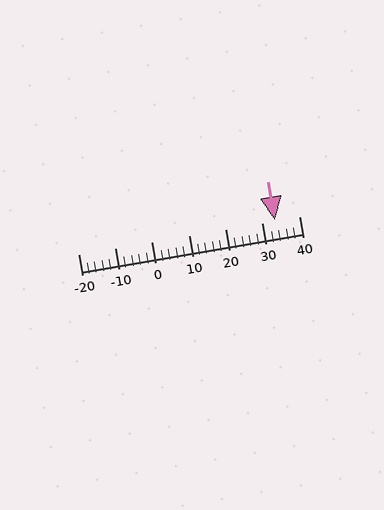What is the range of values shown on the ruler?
The ruler shows values from -20 to 40.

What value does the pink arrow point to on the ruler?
The pink arrow points to approximately 34.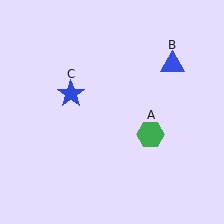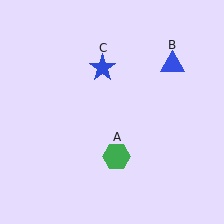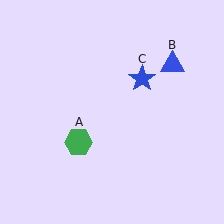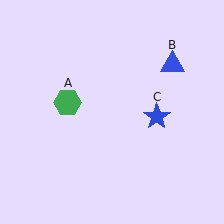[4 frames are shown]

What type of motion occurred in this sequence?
The green hexagon (object A), blue star (object C) rotated clockwise around the center of the scene.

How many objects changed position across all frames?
2 objects changed position: green hexagon (object A), blue star (object C).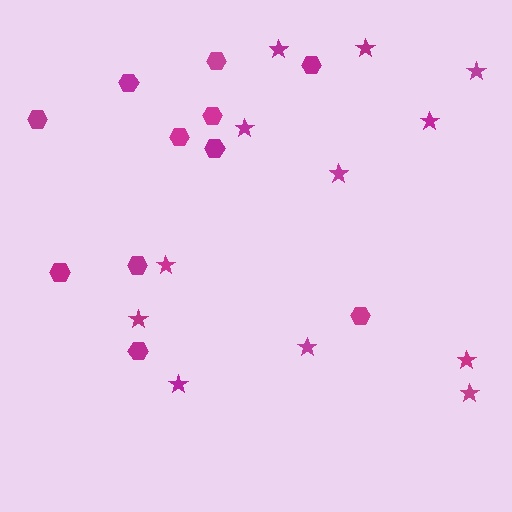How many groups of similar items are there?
There are 2 groups: one group of hexagons (11) and one group of stars (12).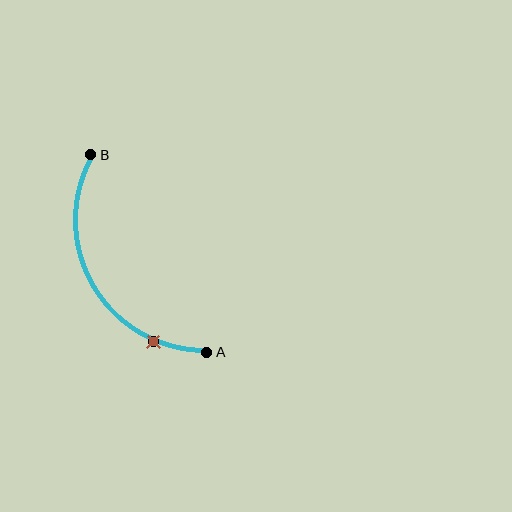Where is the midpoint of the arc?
The arc midpoint is the point on the curve farthest from the straight line joining A and B. It sits to the left of that line.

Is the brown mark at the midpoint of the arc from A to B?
No. The brown mark lies on the arc but is closer to endpoint A. The arc midpoint would be at the point on the curve equidistant along the arc from both A and B.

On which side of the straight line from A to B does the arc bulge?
The arc bulges to the left of the straight line connecting A and B.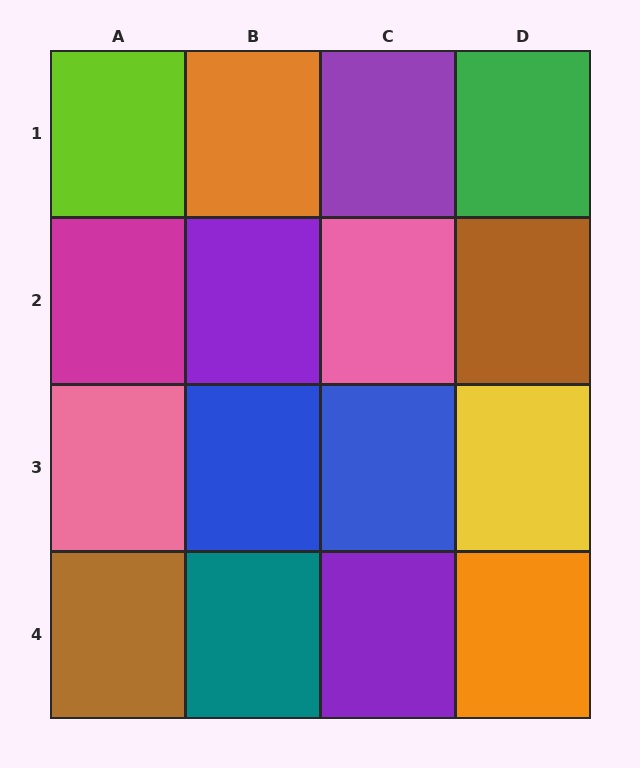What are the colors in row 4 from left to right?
Brown, teal, purple, orange.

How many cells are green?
1 cell is green.